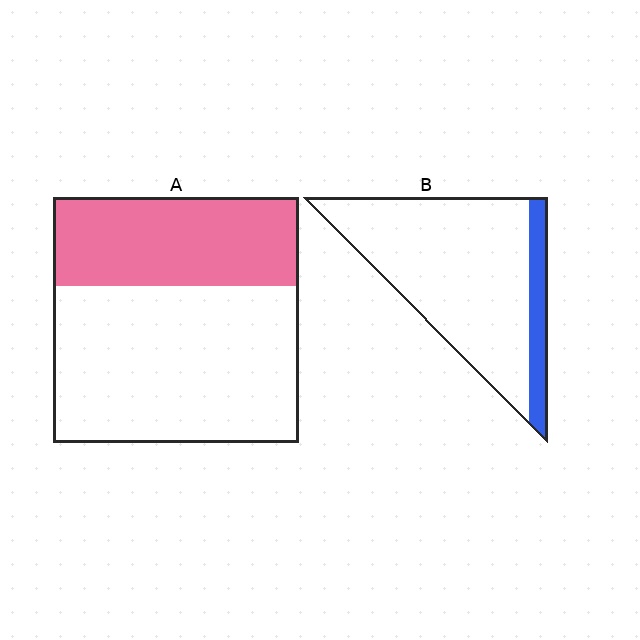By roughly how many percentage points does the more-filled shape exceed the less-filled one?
By roughly 20 percentage points (A over B).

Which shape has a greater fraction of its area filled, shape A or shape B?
Shape A.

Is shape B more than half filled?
No.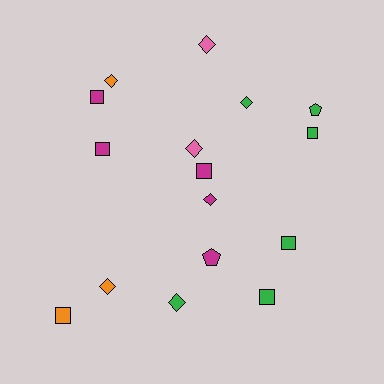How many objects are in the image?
There are 16 objects.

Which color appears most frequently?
Green, with 6 objects.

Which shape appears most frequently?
Diamond, with 7 objects.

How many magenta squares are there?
There are 3 magenta squares.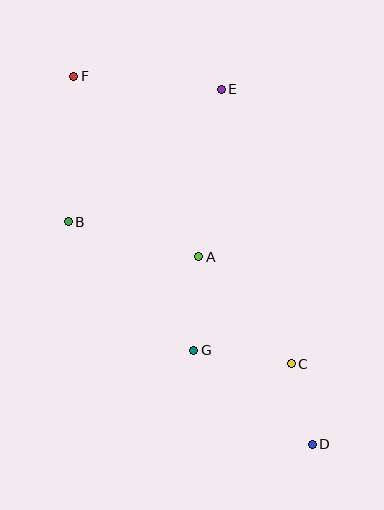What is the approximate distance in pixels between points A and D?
The distance between A and D is approximately 219 pixels.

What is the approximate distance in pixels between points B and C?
The distance between B and C is approximately 264 pixels.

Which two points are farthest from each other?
Points D and F are farthest from each other.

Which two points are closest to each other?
Points C and D are closest to each other.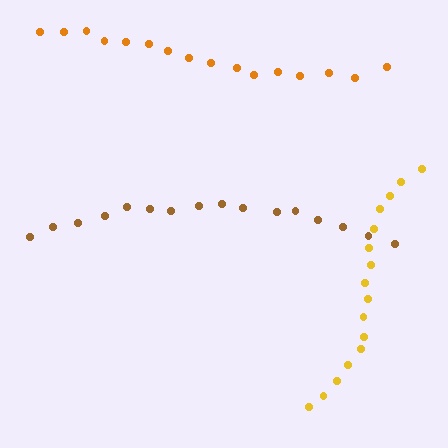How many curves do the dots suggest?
There are 3 distinct paths.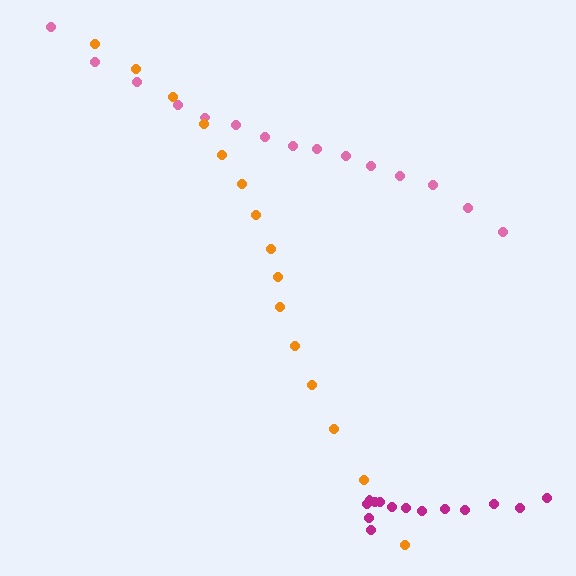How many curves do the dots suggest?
There are 3 distinct paths.